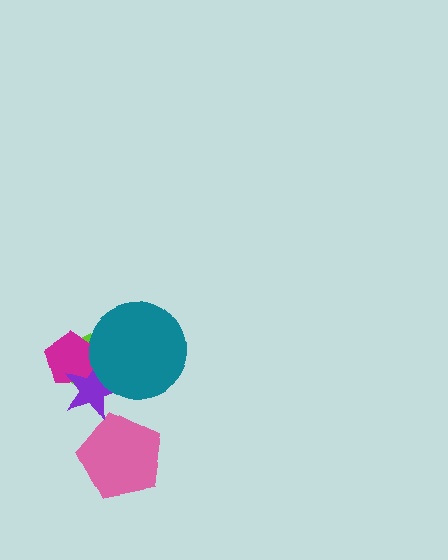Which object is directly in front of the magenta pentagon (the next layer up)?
The purple star is directly in front of the magenta pentagon.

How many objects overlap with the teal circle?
3 objects overlap with the teal circle.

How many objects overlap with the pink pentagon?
0 objects overlap with the pink pentagon.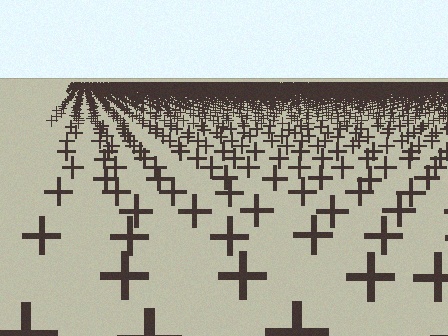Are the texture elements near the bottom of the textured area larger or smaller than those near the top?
Larger. Near the bottom, elements are closer to the viewer and appear at a bigger on-screen size.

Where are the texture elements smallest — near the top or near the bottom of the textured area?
Near the top.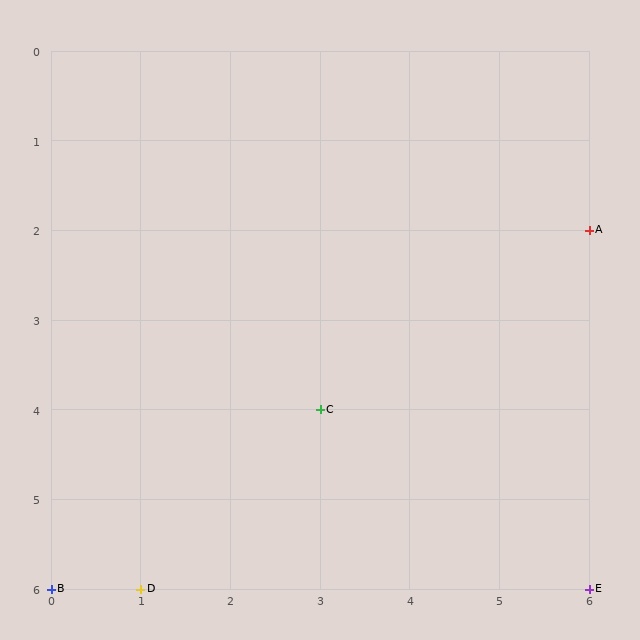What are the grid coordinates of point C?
Point C is at grid coordinates (3, 4).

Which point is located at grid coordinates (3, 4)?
Point C is at (3, 4).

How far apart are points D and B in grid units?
Points D and B are 1 column apart.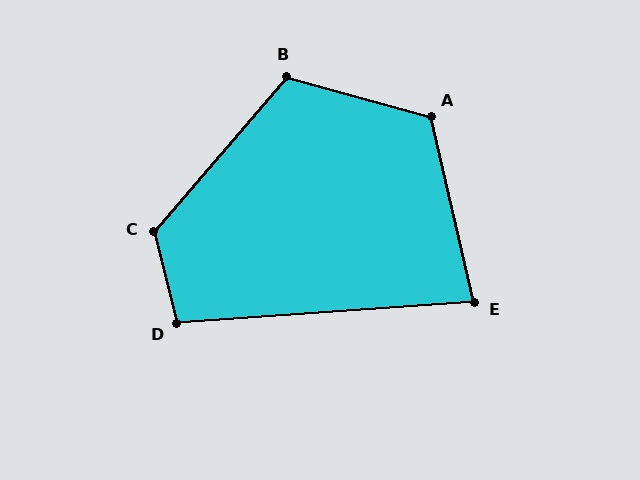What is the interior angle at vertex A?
Approximately 118 degrees (obtuse).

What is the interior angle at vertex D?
Approximately 99 degrees (obtuse).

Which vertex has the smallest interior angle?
E, at approximately 81 degrees.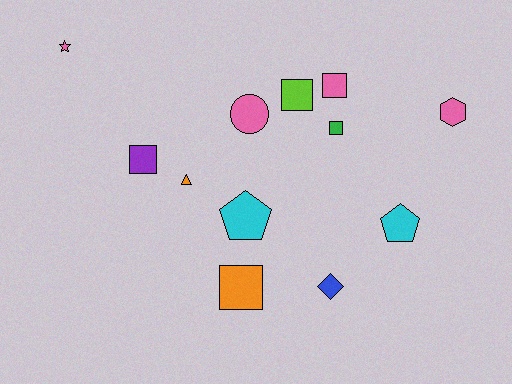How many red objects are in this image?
There are no red objects.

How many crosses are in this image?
There are no crosses.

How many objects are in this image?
There are 12 objects.